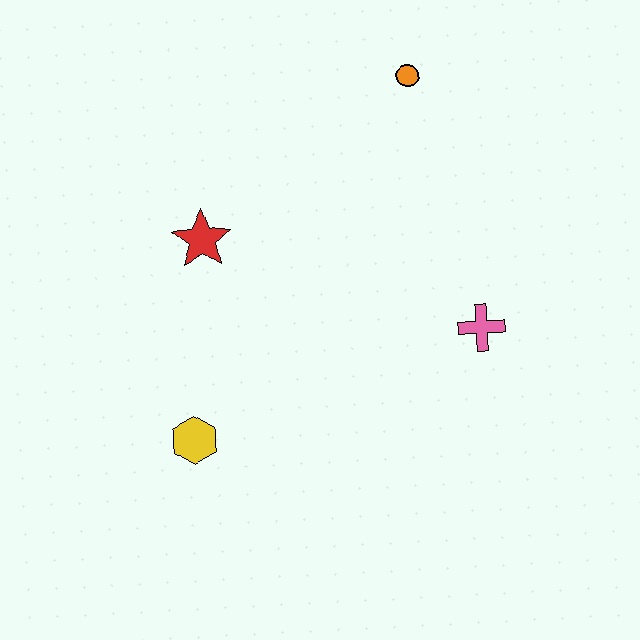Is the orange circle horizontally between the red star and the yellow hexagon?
No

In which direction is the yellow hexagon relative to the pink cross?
The yellow hexagon is to the left of the pink cross.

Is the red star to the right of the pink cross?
No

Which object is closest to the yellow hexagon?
The red star is closest to the yellow hexagon.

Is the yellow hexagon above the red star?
No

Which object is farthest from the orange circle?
The yellow hexagon is farthest from the orange circle.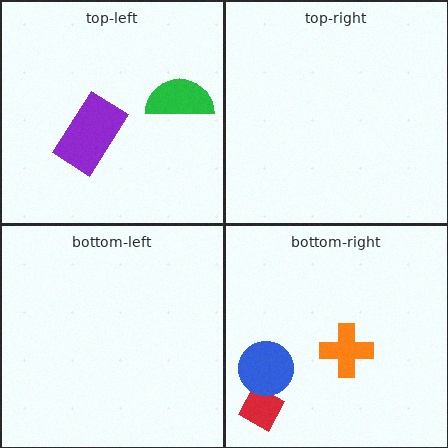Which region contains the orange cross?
The bottom-right region.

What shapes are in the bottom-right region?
The orange cross, the red diamond, the blue circle.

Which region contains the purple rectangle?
The top-left region.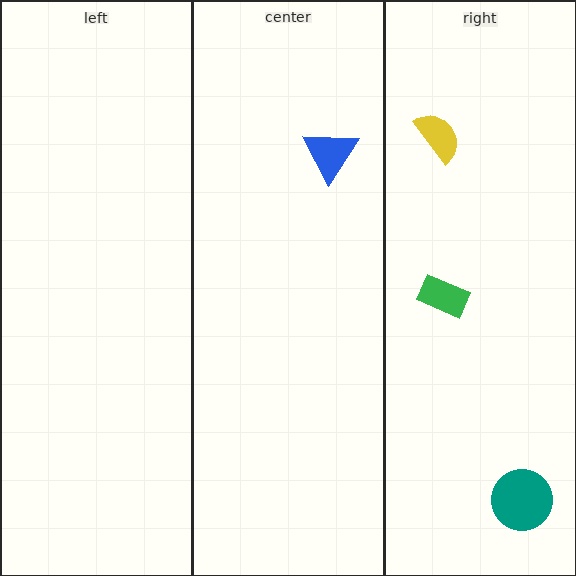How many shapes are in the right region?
3.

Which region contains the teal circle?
The right region.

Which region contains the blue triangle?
The center region.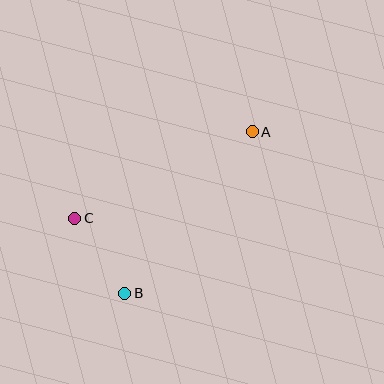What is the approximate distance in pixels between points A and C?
The distance between A and C is approximately 197 pixels.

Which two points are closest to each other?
Points B and C are closest to each other.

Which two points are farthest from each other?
Points A and B are farthest from each other.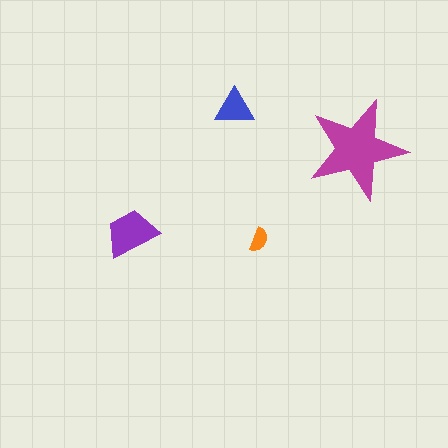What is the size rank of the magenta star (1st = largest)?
1st.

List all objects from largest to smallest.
The magenta star, the purple trapezoid, the blue triangle, the orange semicircle.